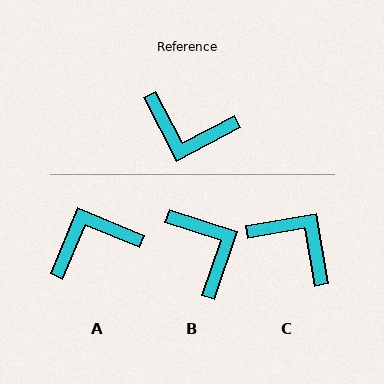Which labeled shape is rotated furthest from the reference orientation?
C, about 162 degrees away.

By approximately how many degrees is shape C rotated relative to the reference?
Approximately 162 degrees counter-clockwise.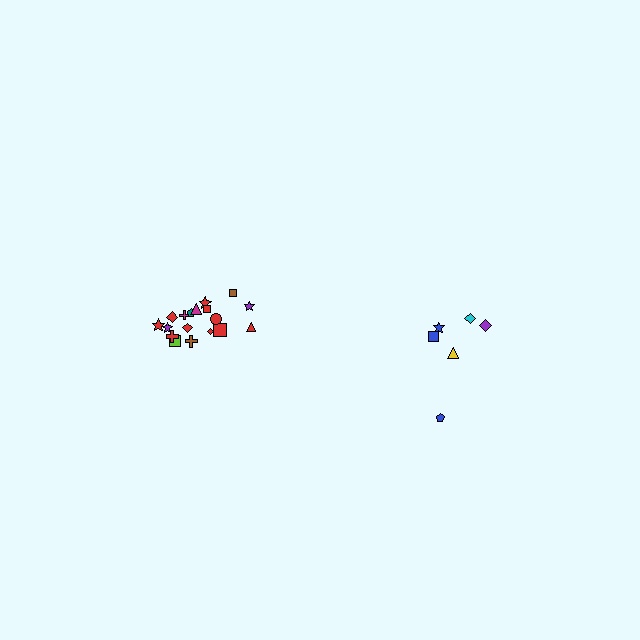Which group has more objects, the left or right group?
The left group.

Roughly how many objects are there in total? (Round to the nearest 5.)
Roughly 25 objects in total.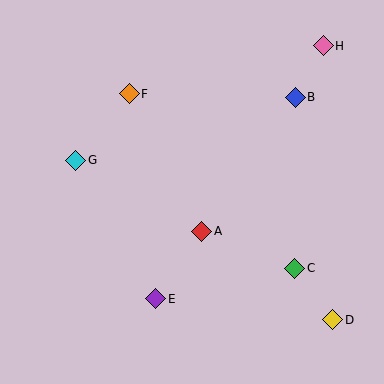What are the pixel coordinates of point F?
Point F is at (129, 94).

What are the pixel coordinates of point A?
Point A is at (202, 231).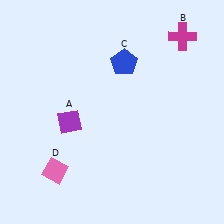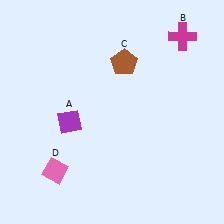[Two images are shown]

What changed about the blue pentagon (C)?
In Image 1, C is blue. In Image 2, it changed to brown.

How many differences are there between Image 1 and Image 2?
There is 1 difference between the two images.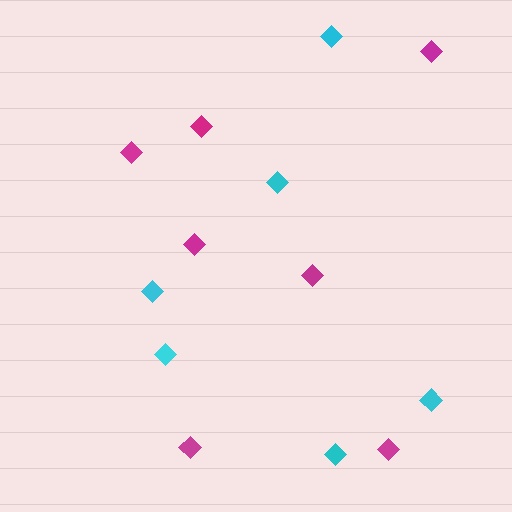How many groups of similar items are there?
There are 2 groups: one group of cyan diamonds (6) and one group of magenta diamonds (7).